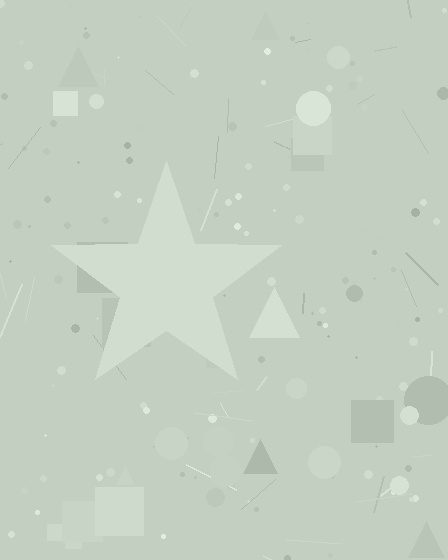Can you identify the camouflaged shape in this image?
The camouflaged shape is a star.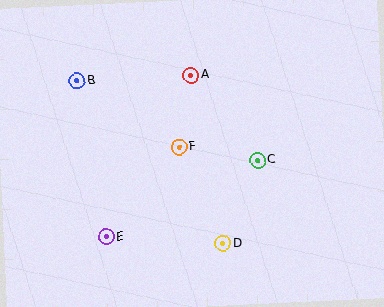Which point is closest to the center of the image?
Point F at (179, 147) is closest to the center.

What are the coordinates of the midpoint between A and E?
The midpoint between A and E is at (148, 156).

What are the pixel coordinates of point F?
Point F is at (179, 147).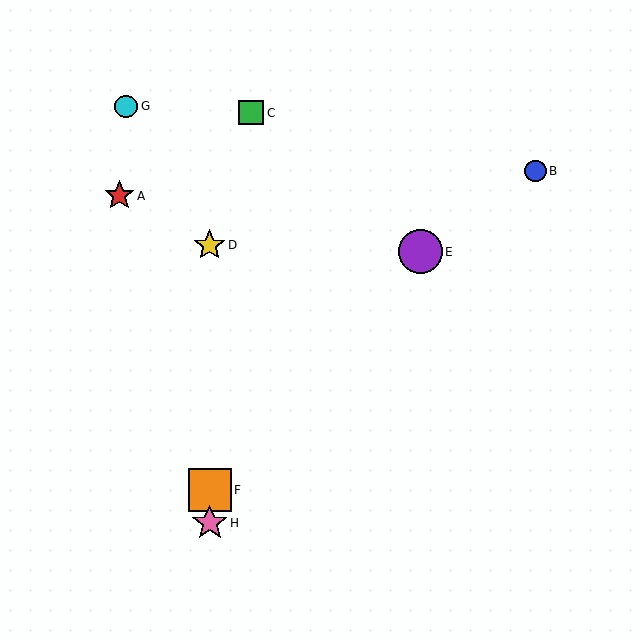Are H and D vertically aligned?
Yes, both are at x≈210.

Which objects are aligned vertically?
Objects D, F, H are aligned vertically.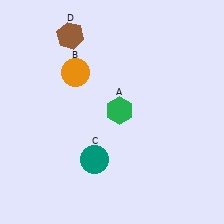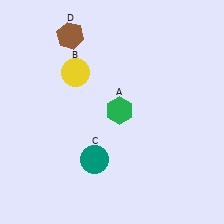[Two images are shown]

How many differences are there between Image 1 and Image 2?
There is 1 difference between the two images.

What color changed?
The circle (B) changed from orange in Image 1 to yellow in Image 2.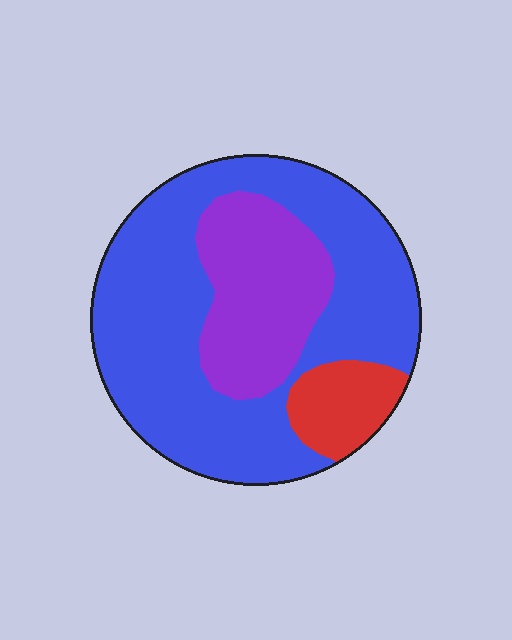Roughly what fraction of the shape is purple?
Purple covers 25% of the shape.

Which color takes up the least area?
Red, at roughly 10%.